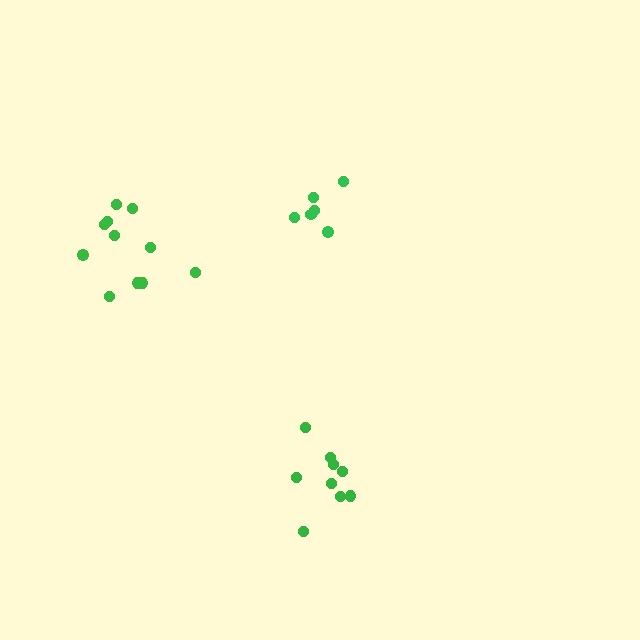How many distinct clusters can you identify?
There are 3 distinct clusters.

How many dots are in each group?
Group 1: 6 dots, Group 2: 9 dots, Group 3: 11 dots (26 total).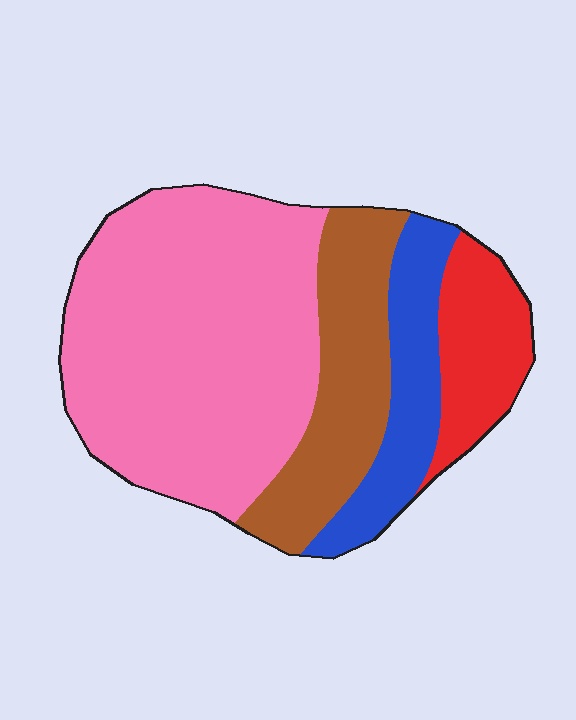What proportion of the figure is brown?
Brown takes up about one fifth (1/5) of the figure.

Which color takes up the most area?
Pink, at roughly 55%.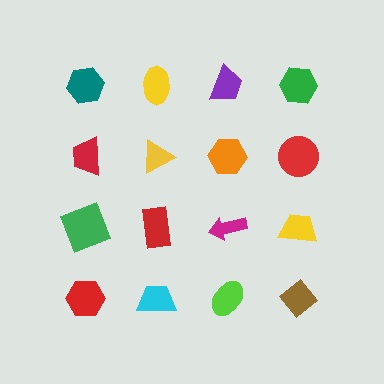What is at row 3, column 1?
A green square.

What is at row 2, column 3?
An orange hexagon.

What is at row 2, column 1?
A red trapezoid.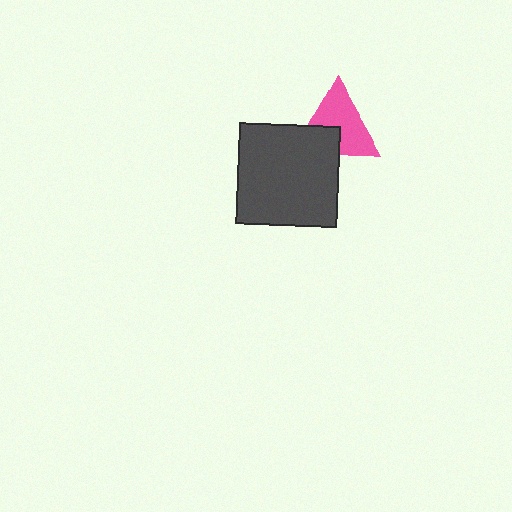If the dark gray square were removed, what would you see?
You would see the complete pink triangle.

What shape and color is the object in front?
The object in front is a dark gray square.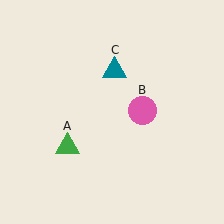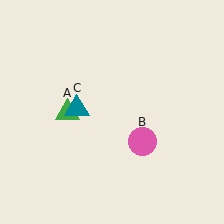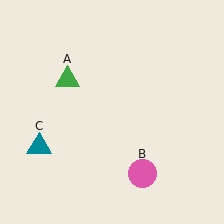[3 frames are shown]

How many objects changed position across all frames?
3 objects changed position: green triangle (object A), pink circle (object B), teal triangle (object C).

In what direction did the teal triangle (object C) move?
The teal triangle (object C) moved down and to the left.